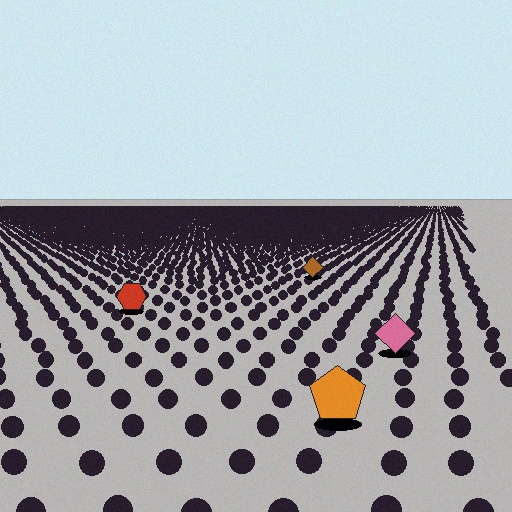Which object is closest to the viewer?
The orange pentagon is closest. The texture marks near it are larger and more spread out.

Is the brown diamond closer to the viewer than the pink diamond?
No. The pink diamond is closer — you can tell from the texture gradient: the ground texture is coarser near it.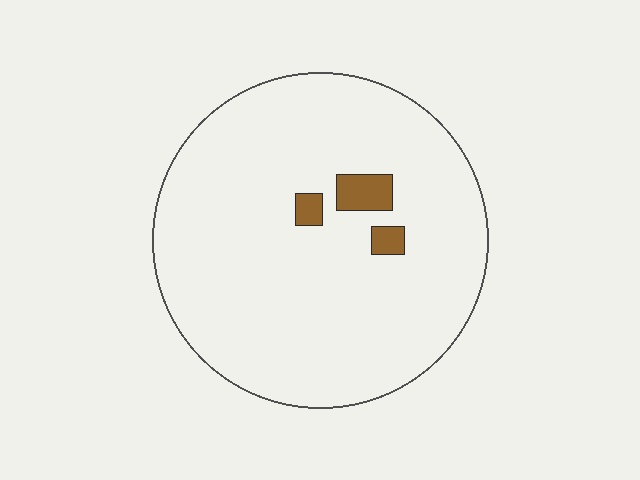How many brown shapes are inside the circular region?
3.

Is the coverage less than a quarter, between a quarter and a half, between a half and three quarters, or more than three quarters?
Less than a quarter.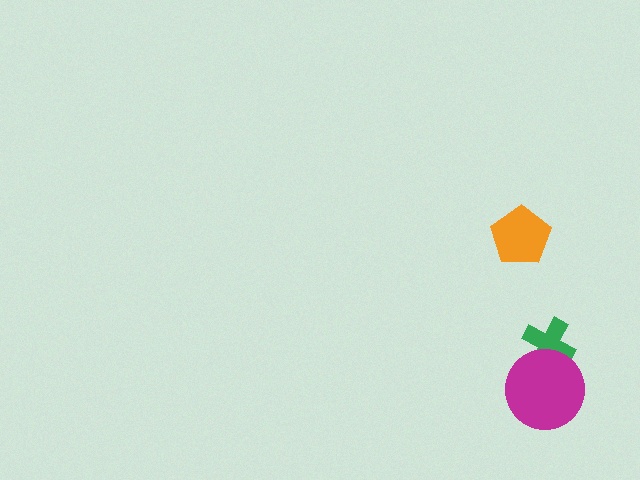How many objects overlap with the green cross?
1 object overlaps with the green cross.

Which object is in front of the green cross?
The magenta circle is in front of the green cross.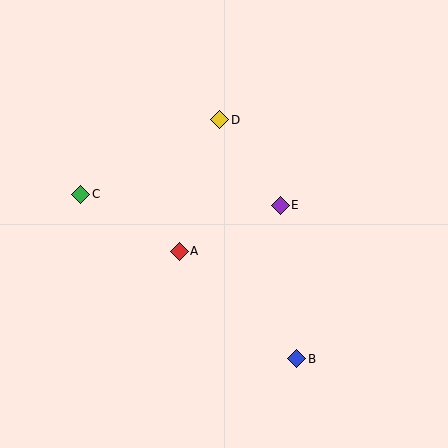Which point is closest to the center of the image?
Point A at (179, 251) is closest to the center.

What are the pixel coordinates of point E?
Point E is at (280, 205).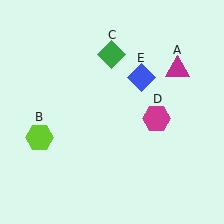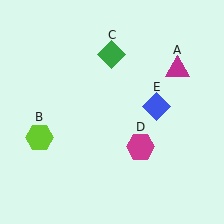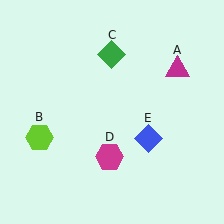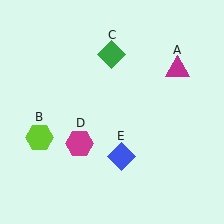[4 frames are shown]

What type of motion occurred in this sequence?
The magenta hexagon (object D), blue diamond (object E) rotated clockwise around the center of the scene.